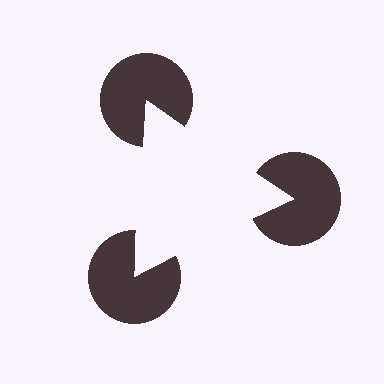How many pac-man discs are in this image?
There are 3 — one at each vertex of the illusory triangle.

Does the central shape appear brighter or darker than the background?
It typically appears slightly brighter than the background, even though no actual brightness change is drawn.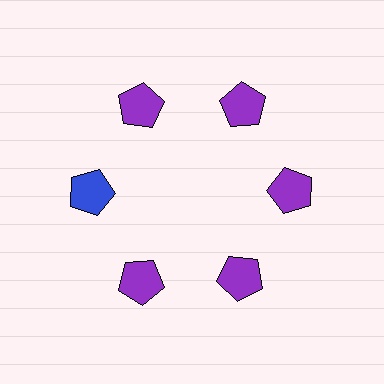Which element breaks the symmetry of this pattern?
The blue pentagon at roughly the 9 o'clock position breaks the symmetry. All other shapes are purple pentagons.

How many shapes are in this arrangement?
There are 6 shapes arranged in a ring pattern.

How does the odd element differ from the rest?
It has a different color: blue instead of purple.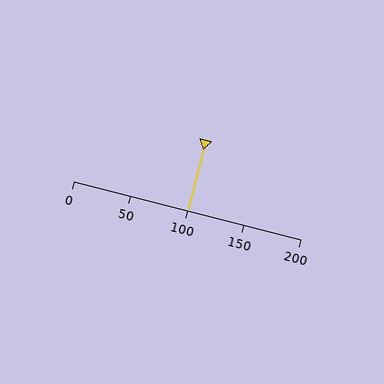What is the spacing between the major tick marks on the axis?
The major ticks are spaced 50 apart.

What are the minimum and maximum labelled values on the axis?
The axis runs from 0 to 200.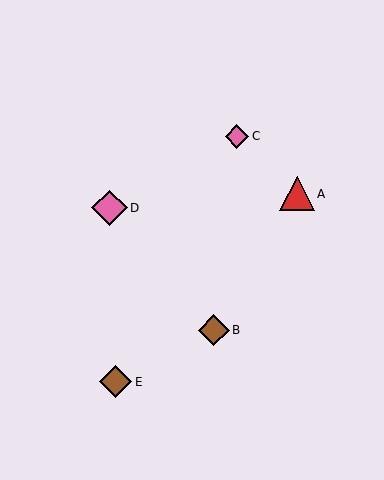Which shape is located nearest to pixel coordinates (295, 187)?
The red triangle (labeled A) at (297, 194) is nearest to that location.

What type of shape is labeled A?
Shape A is a red triangle.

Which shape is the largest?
The pink diamond (labeled D) is the largest.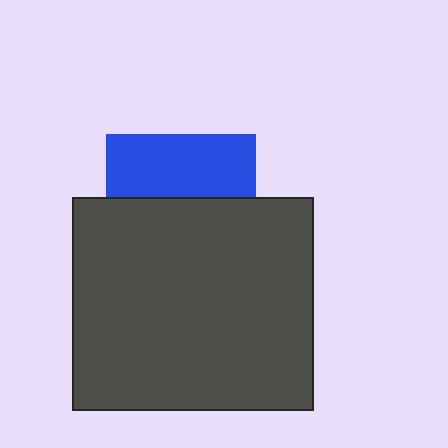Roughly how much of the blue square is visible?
A small part of it is visible (roughly 43%).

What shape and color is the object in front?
The object in front is a dark gray rectangle.